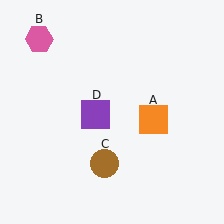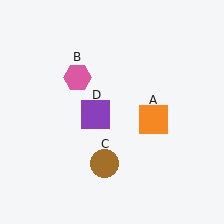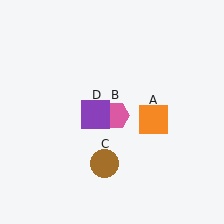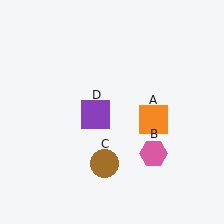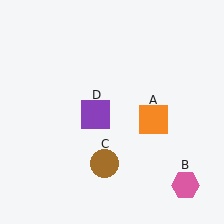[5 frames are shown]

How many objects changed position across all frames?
1 object changed position: pink hexagon (object B).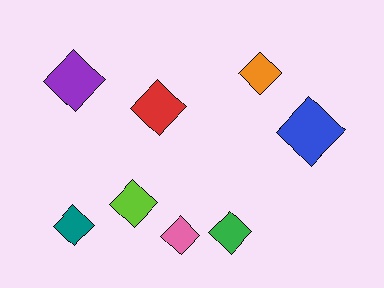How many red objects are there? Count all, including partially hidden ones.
There is 1 red object.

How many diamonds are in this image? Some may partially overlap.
There are 8 diamonds.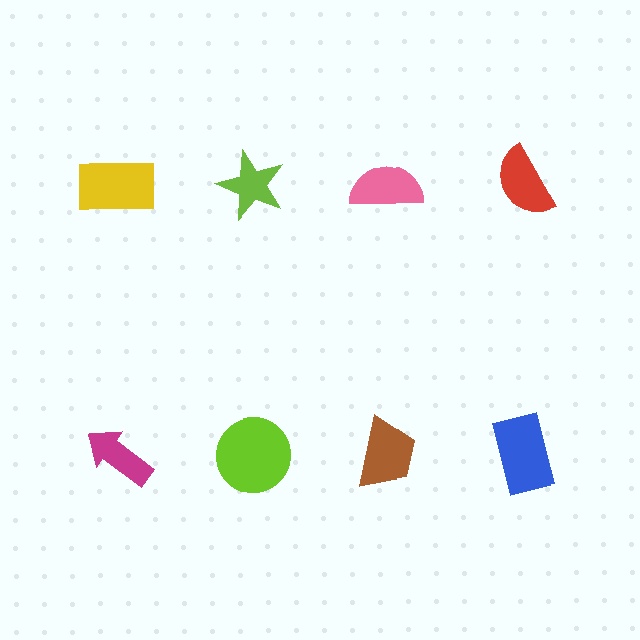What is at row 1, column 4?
A red semicircle.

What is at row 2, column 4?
A blue rectangle.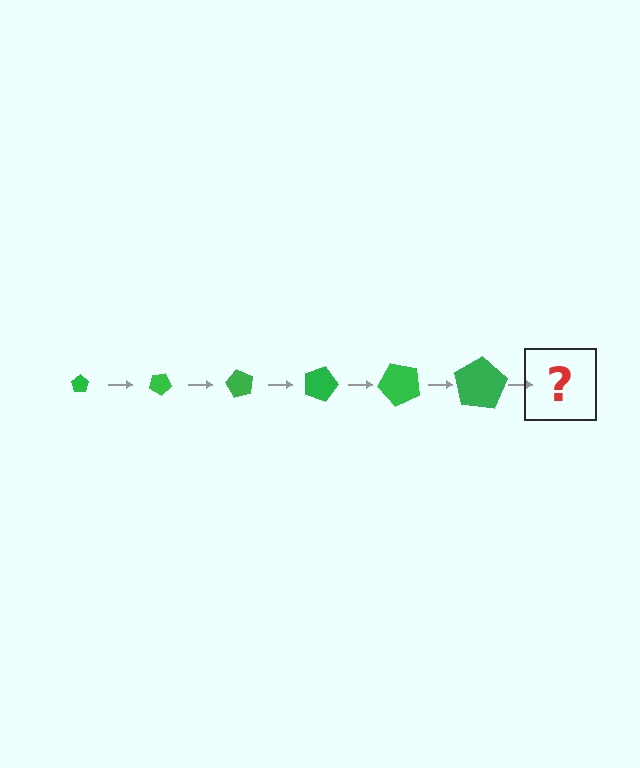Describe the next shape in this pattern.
It should be a pentagon, larger than the previous one and rotated 180 degrees from the start.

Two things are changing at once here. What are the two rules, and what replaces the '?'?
The two rules are that the pentagon grows larger each step and it rotates 30 degrees each step. The '?' should be a pentagon, larger than the previous one and rotated 180 degrees from the start.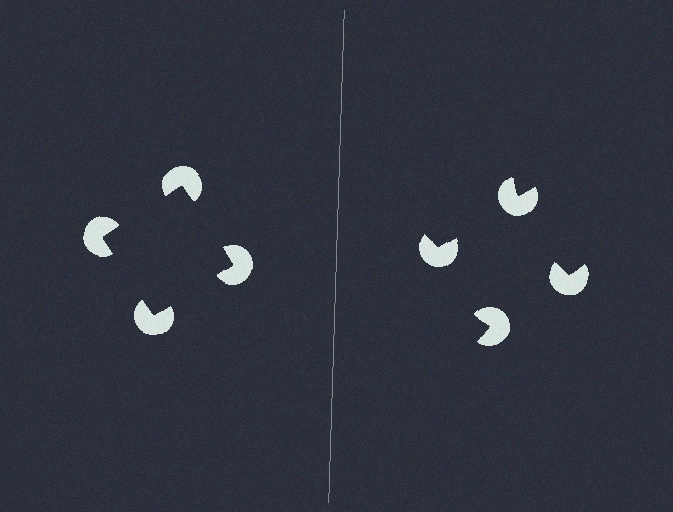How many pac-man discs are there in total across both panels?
8 — 4 on each side.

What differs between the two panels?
The pac-man discs are positioned identically on both sides; only the wedge orientations differ. On the left they align to a square; on the right they are misaligned.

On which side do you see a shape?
An illusory square appears on the left side. On the right side the wedge cuts are rotated, so no coherent shape forms.